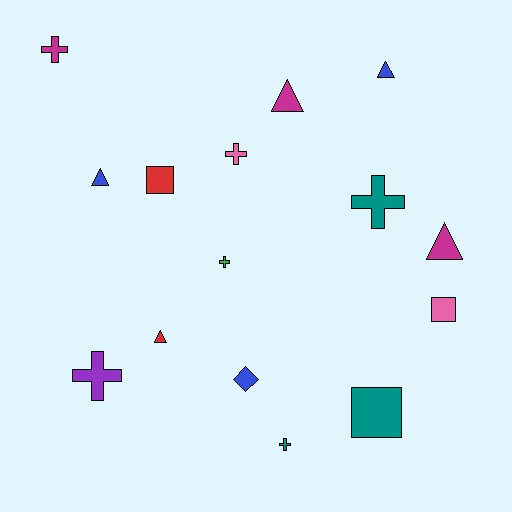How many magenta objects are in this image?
There are 3 magenta objects.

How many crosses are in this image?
There are 6 crosses.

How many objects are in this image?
There are 15 objects.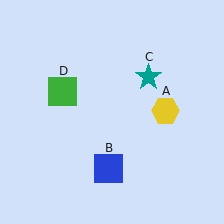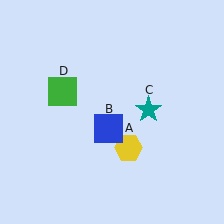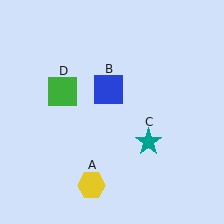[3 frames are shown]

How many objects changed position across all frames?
3 objects changed position: yellow hexagon (object A), blue square (object B), teal star (object C).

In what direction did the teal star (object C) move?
The teal star (object C) moved down.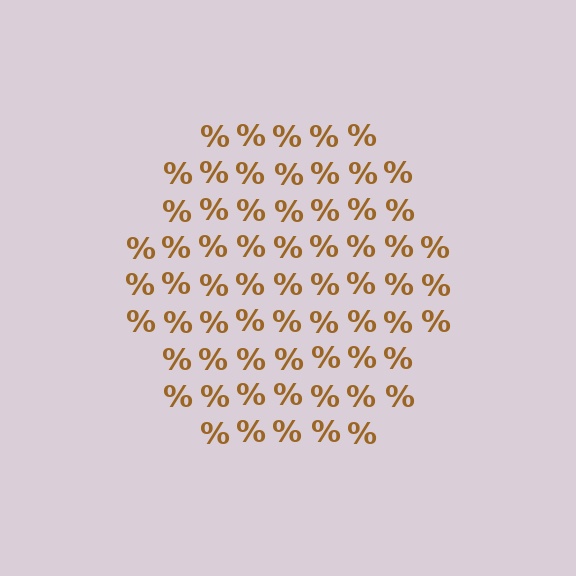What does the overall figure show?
The overall figure shows a hexagon.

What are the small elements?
The small elements are percent signs.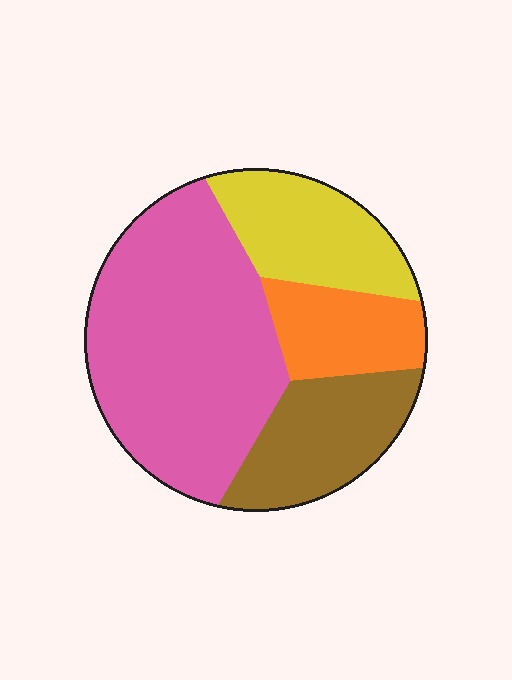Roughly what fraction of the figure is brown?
Brown takes up about one fifth (1/5) of the figure.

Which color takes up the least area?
Orange, at roughly 15%.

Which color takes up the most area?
Pink, at roughly 50%.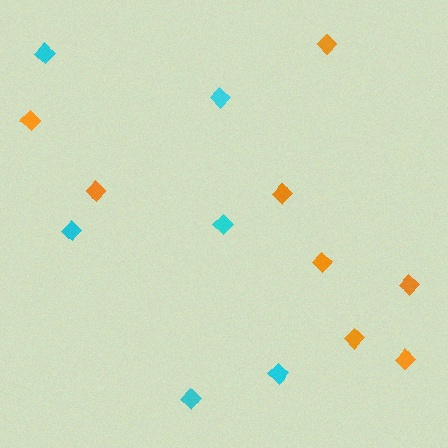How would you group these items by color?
There are 2 groups: one group of cyan diamonds (6) and one group of orange diamonds (8).